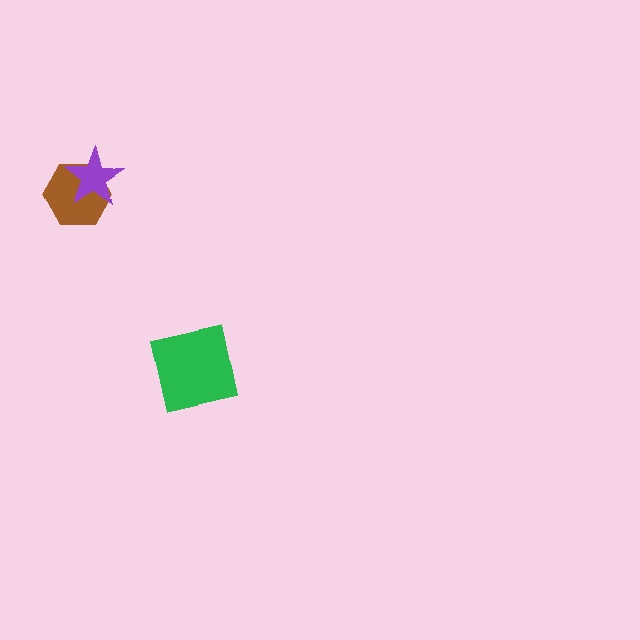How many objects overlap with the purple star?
1 object overlaps with the purple star.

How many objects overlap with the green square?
0 objects overlap with the green square.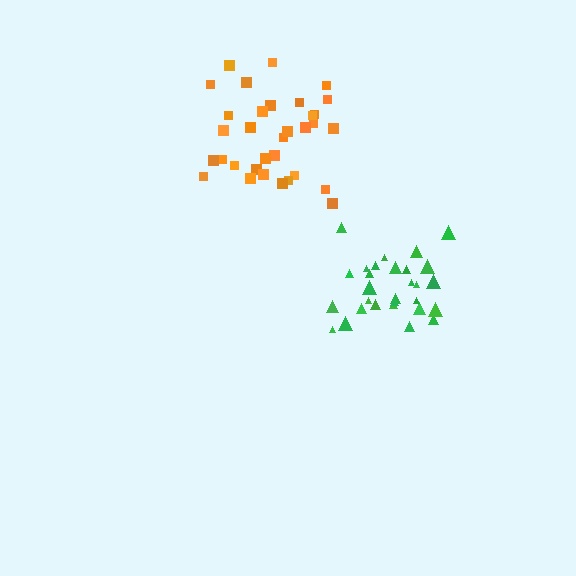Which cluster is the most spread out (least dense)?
Orange.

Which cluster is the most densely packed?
Green.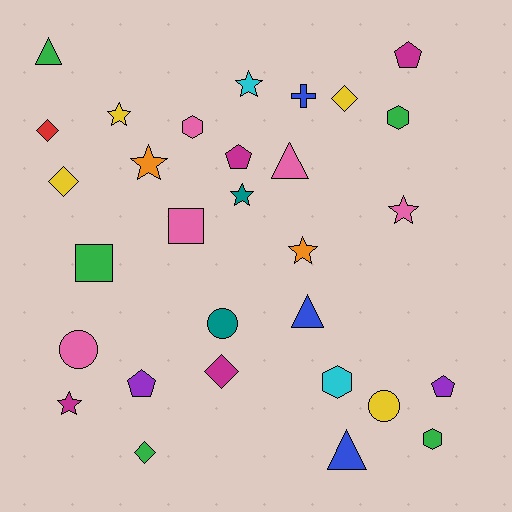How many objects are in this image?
There are 30 objects.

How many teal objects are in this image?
There are 2 teal objects.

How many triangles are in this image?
There are 4 triangles.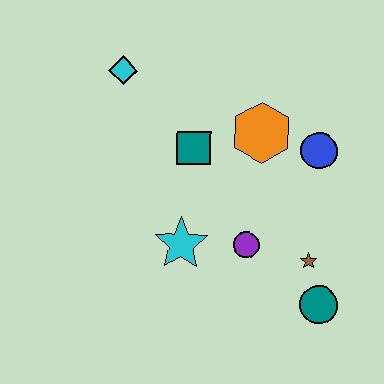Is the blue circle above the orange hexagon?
No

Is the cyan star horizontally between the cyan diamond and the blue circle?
Yes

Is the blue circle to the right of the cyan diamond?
Yes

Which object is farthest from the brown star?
The cyan diamond is farthest from the brown star.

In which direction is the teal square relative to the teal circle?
The teal square is above the teal circle.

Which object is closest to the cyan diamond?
The teal square is closest to the cyan diamond.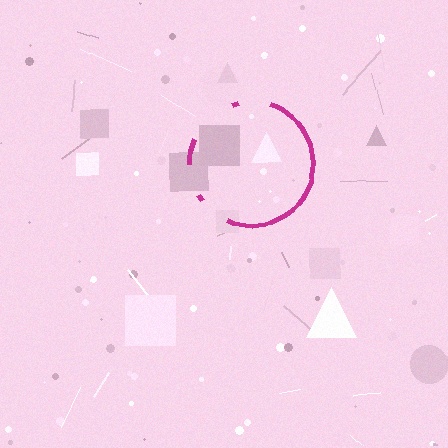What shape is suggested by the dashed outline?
The dashed outline suggests a circle.